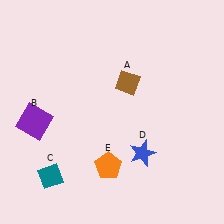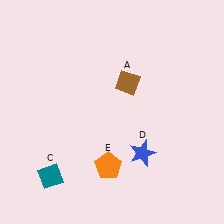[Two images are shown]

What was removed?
The purple square (B) was removed in Image 2.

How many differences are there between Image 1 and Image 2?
There is 1 difference between the two images.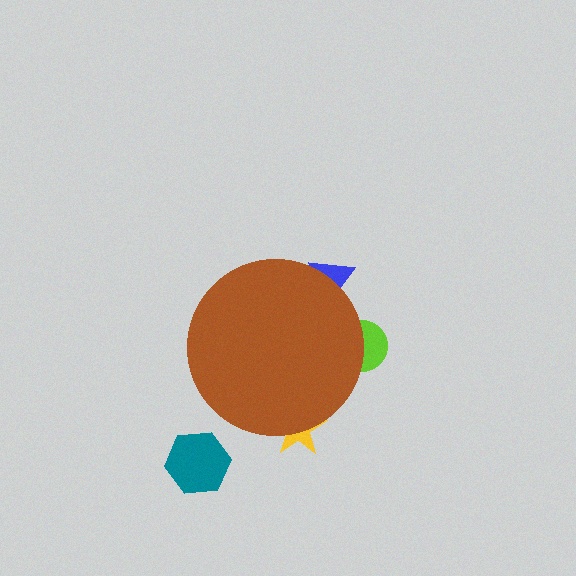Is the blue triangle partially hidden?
Yes, the blue triangle is partially hidden behind the brown circle.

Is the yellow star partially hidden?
Yes, the yellow star is partially hidden behind the brown circle.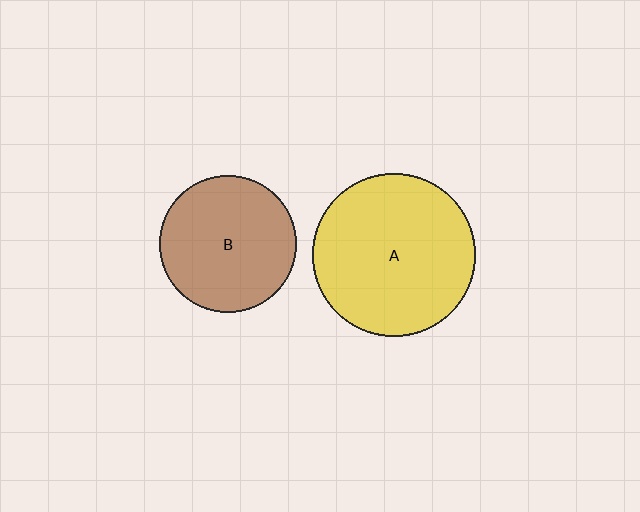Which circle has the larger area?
Circle A (yellow).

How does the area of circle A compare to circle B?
Approximately 1.4 times.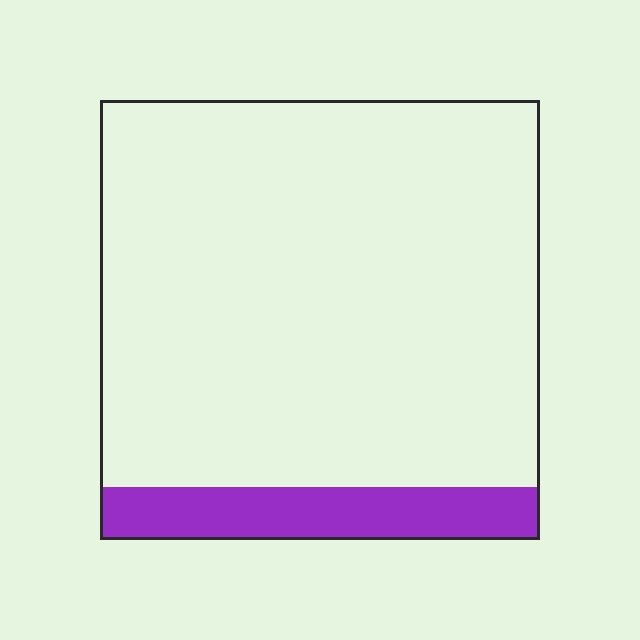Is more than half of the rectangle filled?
No.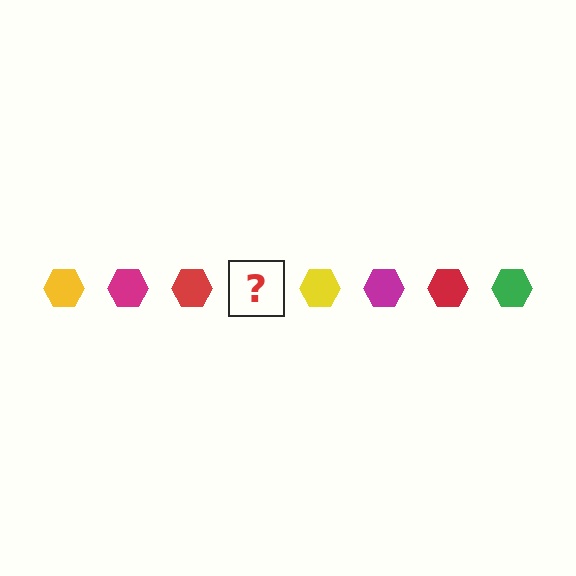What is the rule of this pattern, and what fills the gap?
The rule is that the pattern cycles through yellow, magenta, red, green hexagons. The gap should be filled with a green hexagon.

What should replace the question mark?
The question mark should be replaced with a green hexagon.